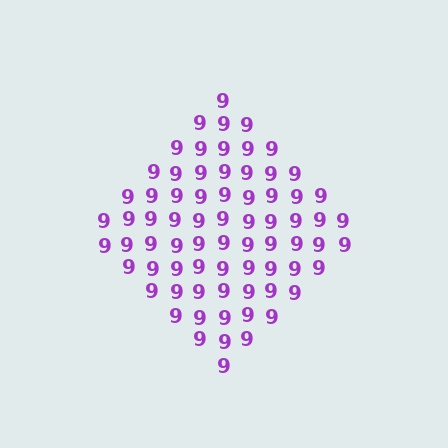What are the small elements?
The small elements are digit 9's.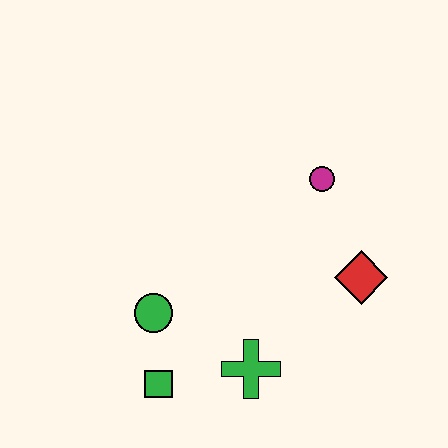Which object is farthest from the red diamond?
The green square is farthest from the red diamond.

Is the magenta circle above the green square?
Yes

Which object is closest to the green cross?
The green square is closest to the green cross.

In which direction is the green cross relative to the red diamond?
The green cross is to the left of the red diamond.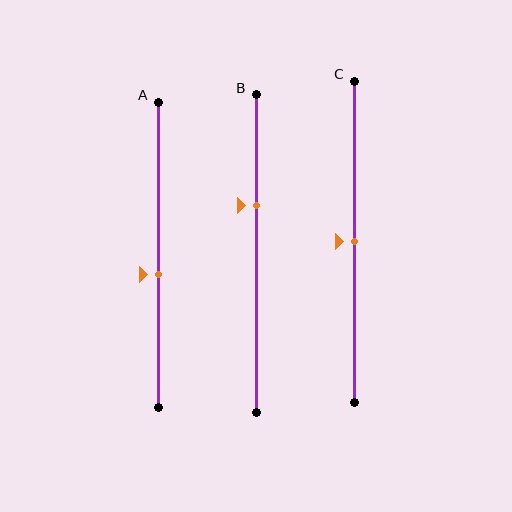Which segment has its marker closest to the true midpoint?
Segment C has its marker closest to the true midpoint.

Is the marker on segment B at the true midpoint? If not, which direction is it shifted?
No, the marker on segment B is shifted upward by about 15% of the segment length.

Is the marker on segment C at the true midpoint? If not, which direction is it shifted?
Yes, the marker on segment C is at the true midpoint.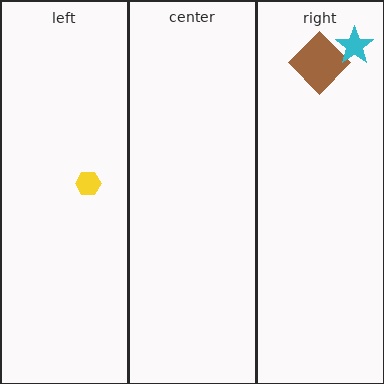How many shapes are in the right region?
2.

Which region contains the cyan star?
The right region.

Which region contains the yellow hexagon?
The left region.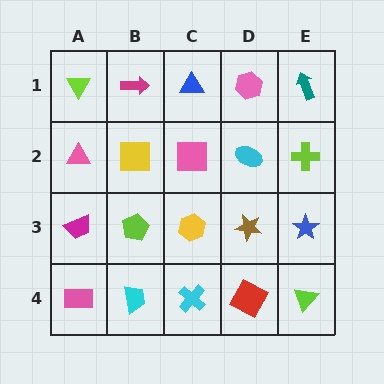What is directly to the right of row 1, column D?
A teal arrow.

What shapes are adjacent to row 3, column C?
A pink square (row 2, column C), a cyan cross (row 4, column C), a lime pentagon (row 3, column B), a brown star (row 3, column D).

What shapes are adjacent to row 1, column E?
A lime cross (row 2, column E), a pink hexagon (row 1, column D).